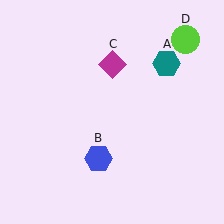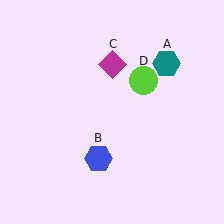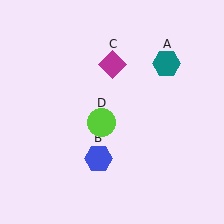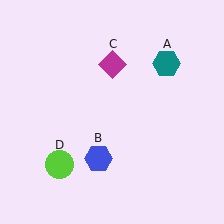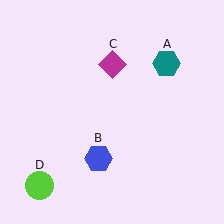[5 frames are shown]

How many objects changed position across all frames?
1 object changed position: lime circle (object D).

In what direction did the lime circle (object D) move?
The lime circle (object D) moved down and to the left.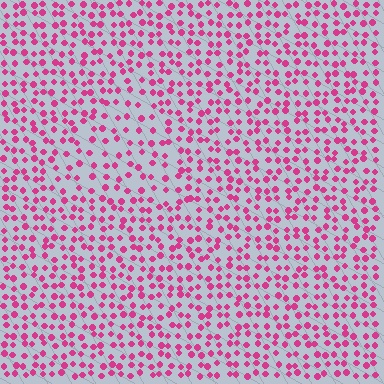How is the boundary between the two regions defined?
The boundary is defined by a change in element density (approximately 1.6x ratio). All elements are the same color, size, and shape.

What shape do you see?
I see a triangle.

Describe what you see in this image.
The image contains small magenta elements arranged at two different densities. A triangle-shaped region is visible where the elements are less densely packed than the surrounding area.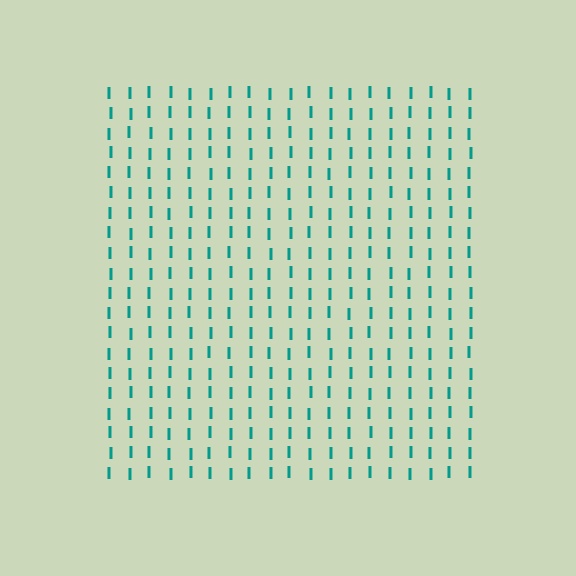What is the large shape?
The large shape is a square.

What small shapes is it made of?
It is made of small letter I's.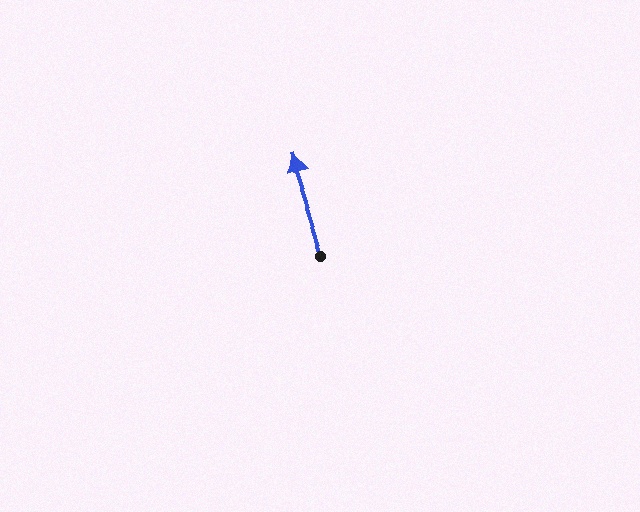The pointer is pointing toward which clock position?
Roughly 11 o'clock.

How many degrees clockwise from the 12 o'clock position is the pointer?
Approximately 342 degrees.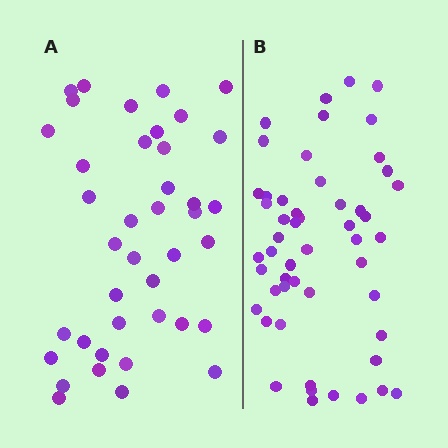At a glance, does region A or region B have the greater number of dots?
Region B (the right region) has more dots.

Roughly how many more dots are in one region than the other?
Region B has roughly 12 or so more dots than region A.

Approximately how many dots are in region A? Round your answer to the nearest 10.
About 40 dots.